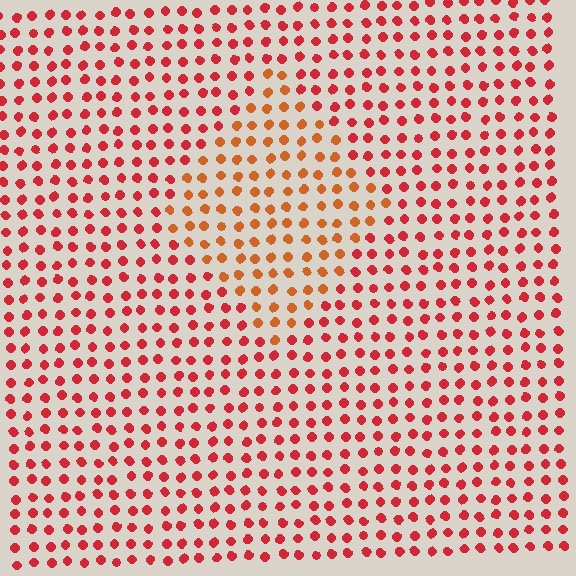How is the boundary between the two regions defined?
The boundary is defined purely by a slight shift in hue (about 28 degrees). Spacing, size, and orientation are identical on both sides.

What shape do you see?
I see a diamond.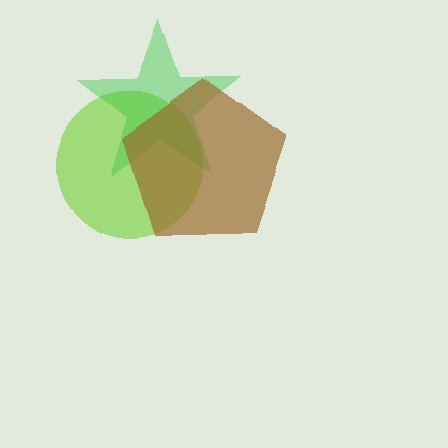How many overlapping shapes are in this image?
There are 3 overlapping shapes in the image.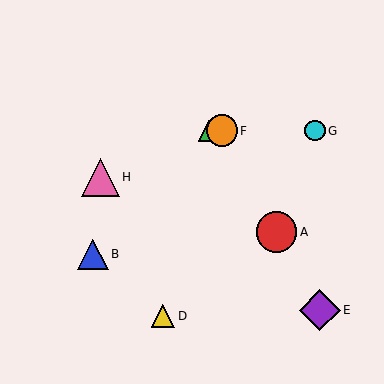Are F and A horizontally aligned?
No, F is at y≈131 and A is at y≈232.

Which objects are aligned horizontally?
Objects C, F, G are aligned horizontally.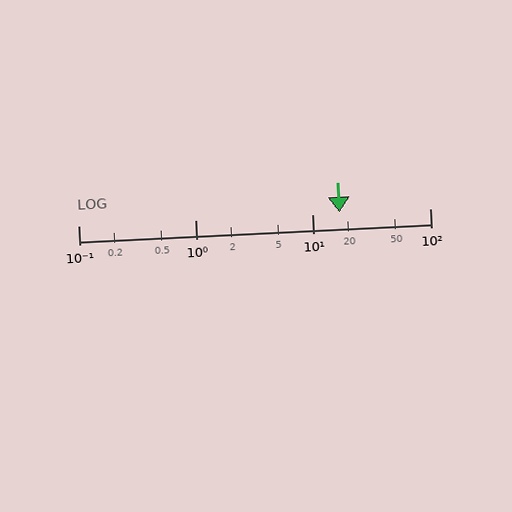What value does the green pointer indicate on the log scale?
The pointer indicates approximately 17.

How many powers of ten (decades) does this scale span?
The scale spans 3 decades, from 0.1 to 100.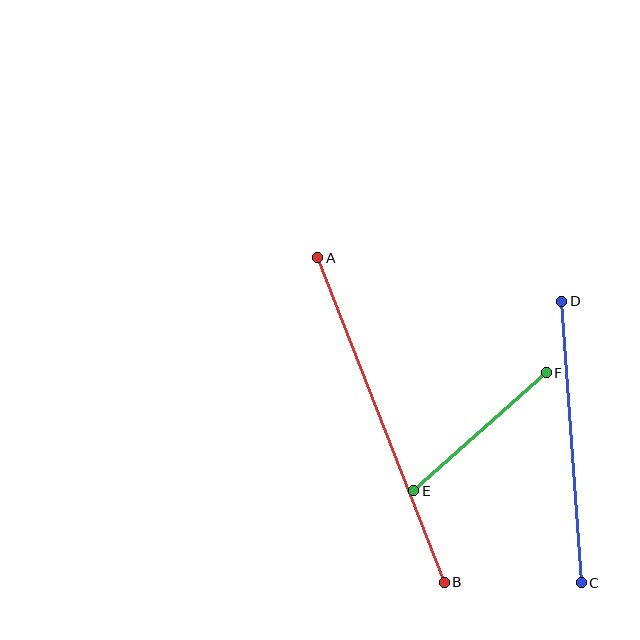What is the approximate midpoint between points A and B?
The midpoint is at approximately (381, 420) pixels.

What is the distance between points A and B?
The distance is approximately 348 pixels.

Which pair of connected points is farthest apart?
Points A and B are farthest apart.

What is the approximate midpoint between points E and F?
The midpoint is at approximately (480, 432) pixels.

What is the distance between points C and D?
The distance is approximately 282 pixels.